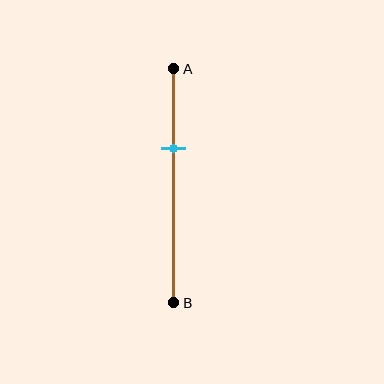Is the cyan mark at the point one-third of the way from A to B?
Yes, the mark is approximately at the one-third point.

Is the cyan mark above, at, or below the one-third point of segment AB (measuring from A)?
The cyan mark is approximately at the one-third point of segment AB.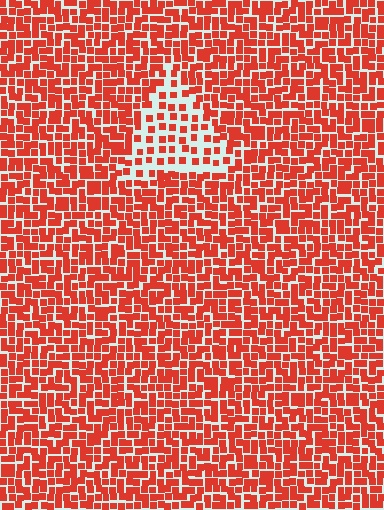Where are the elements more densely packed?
The elements are more densely packed outside the triangle boundary.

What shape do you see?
I see a triangle.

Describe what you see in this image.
The image contains small red elements arranged at two different densities. A triangle-shaped region is visible where the elements are less densely packed than the surrounding area.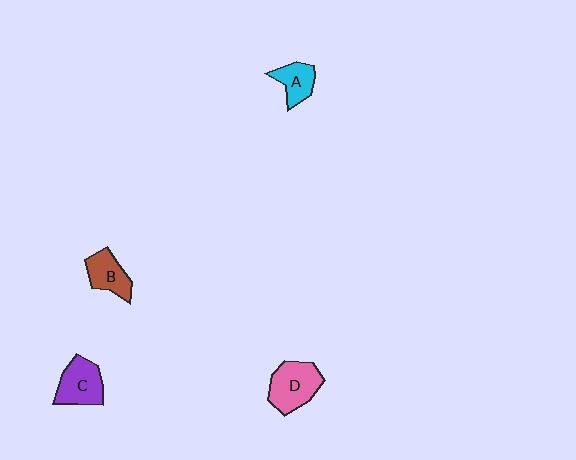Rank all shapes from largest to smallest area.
From largest to smallest: D (pink), C (purple), B (brown), A (cyan).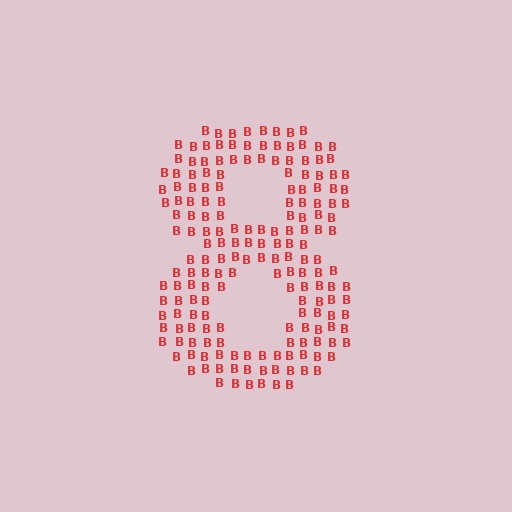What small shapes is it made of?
It is made of small letter B's.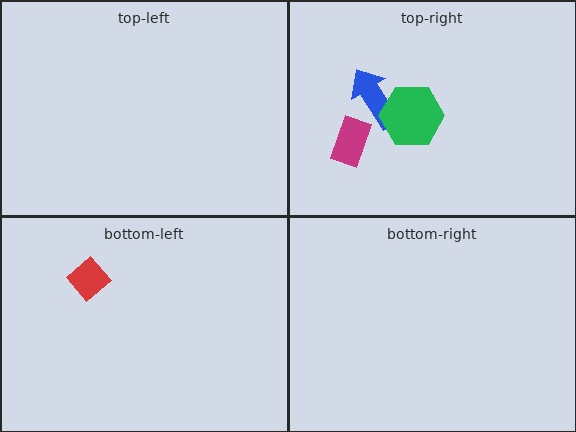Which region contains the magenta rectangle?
The top-right region.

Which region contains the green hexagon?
The top-right region.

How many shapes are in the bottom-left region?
1.